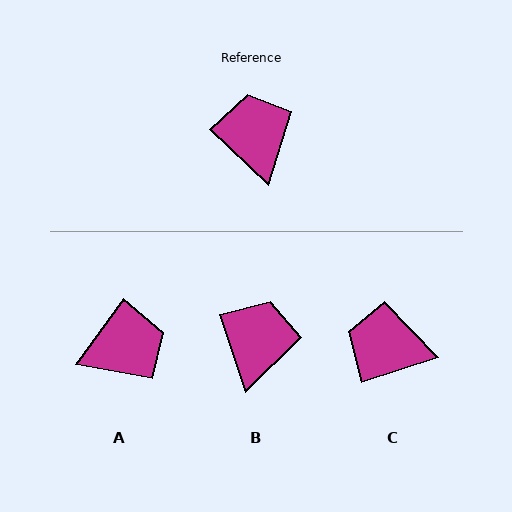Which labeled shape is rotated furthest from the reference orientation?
A, about 83 degrees away.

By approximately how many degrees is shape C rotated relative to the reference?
Approximately 61 degrees counter-clockwise.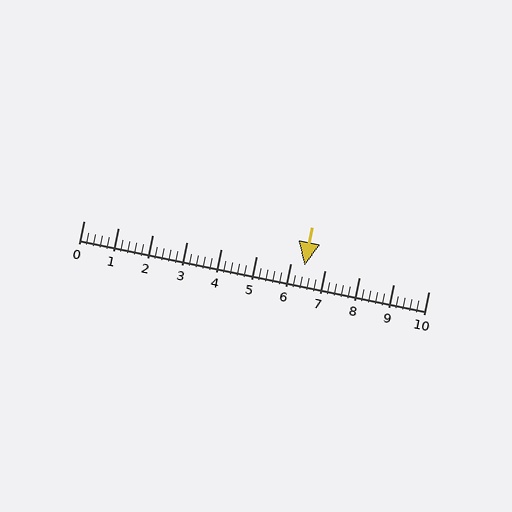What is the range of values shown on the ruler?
The ruler shows values from 0 to 10.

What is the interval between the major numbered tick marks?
The major tick marks are spaced 1 units apart.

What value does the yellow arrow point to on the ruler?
The yellow arrow points to approximately 6.4.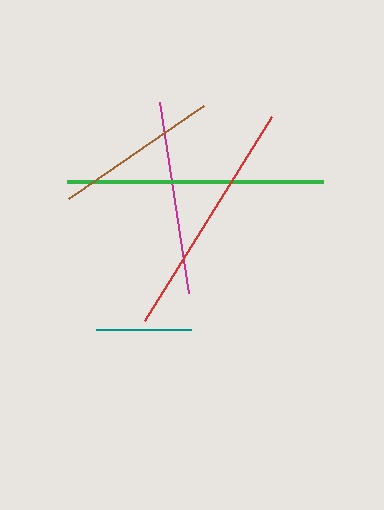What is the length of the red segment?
The red segment is approximately 240 pixels long.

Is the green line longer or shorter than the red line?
The green line is longer than the red line.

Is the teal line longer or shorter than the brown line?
The brown line is longer than the teal line.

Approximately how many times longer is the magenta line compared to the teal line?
The magenta line is approximately 2.0 times the length of the teal line.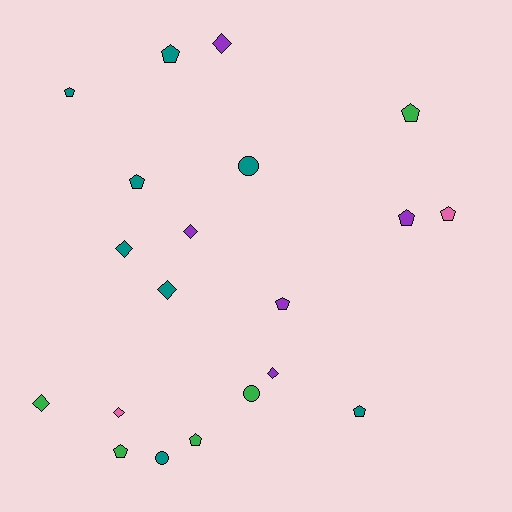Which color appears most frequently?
Teal, with 8 objects.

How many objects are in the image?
There are 20 objects.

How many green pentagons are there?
There are 3 green pentagons.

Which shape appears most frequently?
Pentagon, with 10 objects.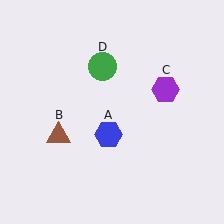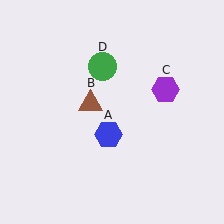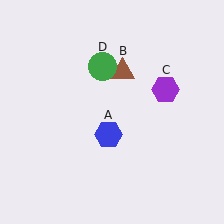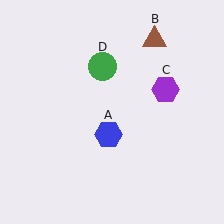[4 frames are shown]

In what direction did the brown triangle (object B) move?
The brown triangle (object B) moved up and to the right.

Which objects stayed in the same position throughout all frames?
Blue hexagon (object A) and purple hexagon (object C) and green circle (object D) remained stationary.